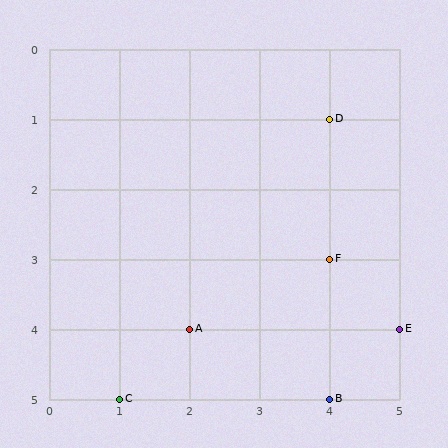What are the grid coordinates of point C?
Point C is at grid coordinates (1, 5).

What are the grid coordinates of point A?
Point A is at grid coordinates (2, 4).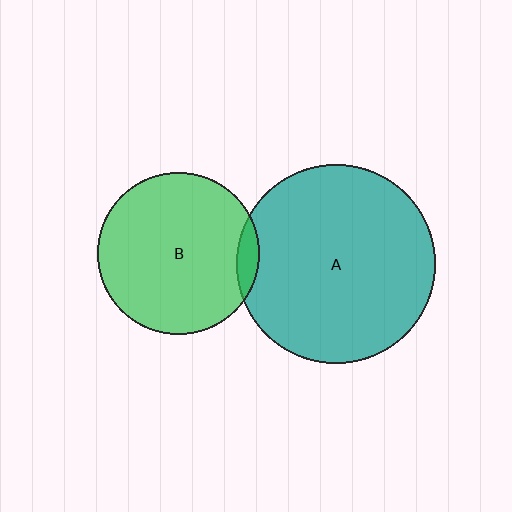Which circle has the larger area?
Circle A (teal).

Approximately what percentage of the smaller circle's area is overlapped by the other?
Approximately 5%.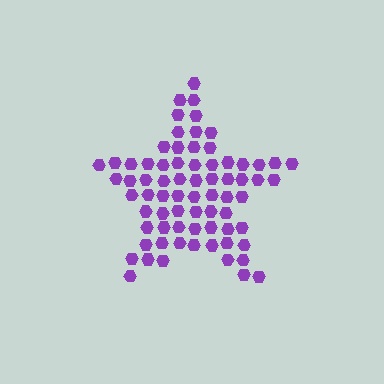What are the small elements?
The small elements are hexagons.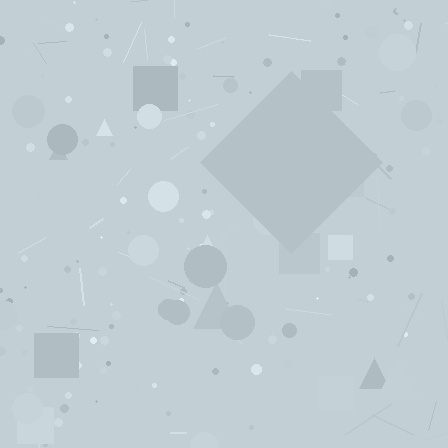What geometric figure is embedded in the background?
A diamond is embedded in the background.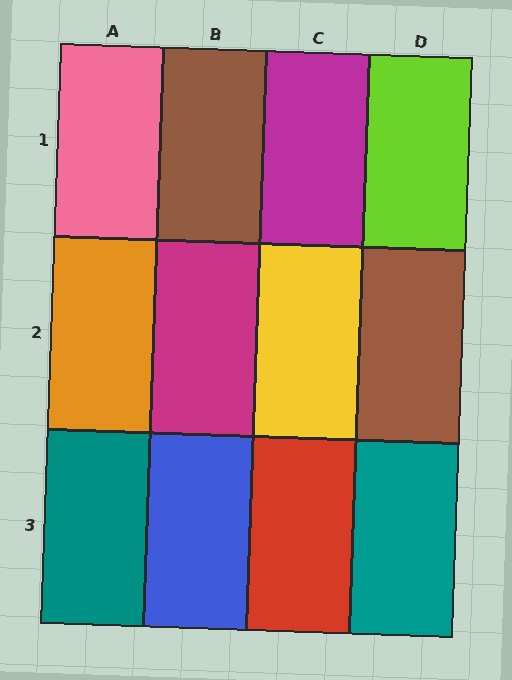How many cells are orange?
1 cell is orange.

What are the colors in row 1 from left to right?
Pink, brown, magenta, lime.